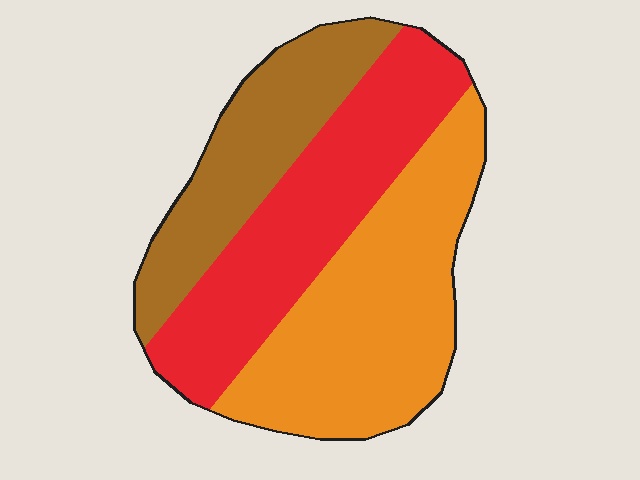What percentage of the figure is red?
Red covers about 35% of the figure.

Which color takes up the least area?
Brown, at roughly 25%.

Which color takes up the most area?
Orange, at roughly 40%.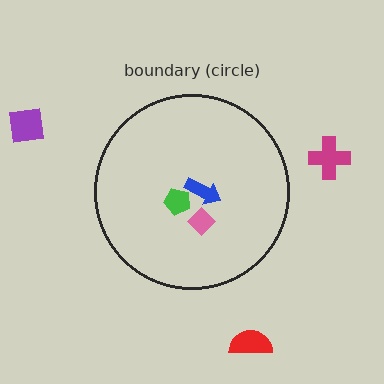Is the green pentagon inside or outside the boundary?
Inside.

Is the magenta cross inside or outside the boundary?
Outside.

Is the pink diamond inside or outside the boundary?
Inside.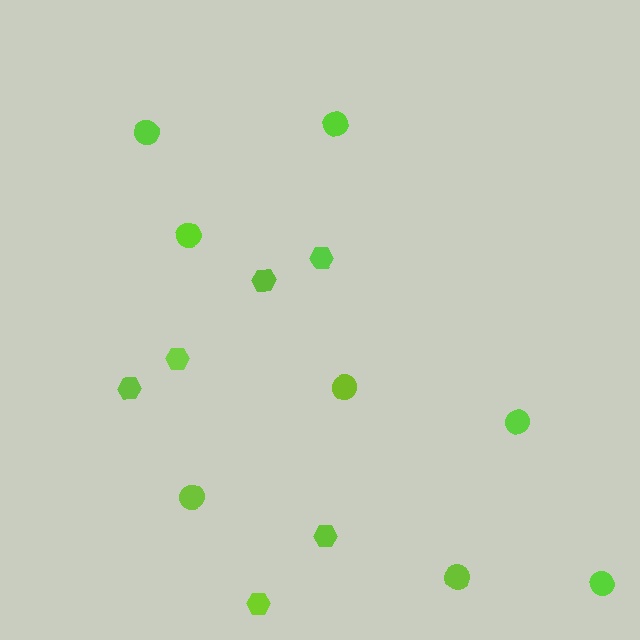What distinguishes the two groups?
There are 2 groups: one group of circles (8) and one group of hexagons (6).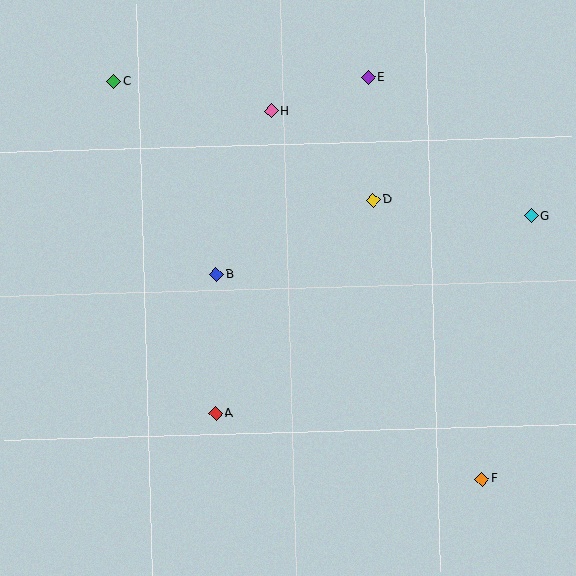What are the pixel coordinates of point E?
Point E is at (368, 77).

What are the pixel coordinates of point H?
Point H is at (271, 111).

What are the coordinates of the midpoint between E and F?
The midpoint between E and F is at (425, 278).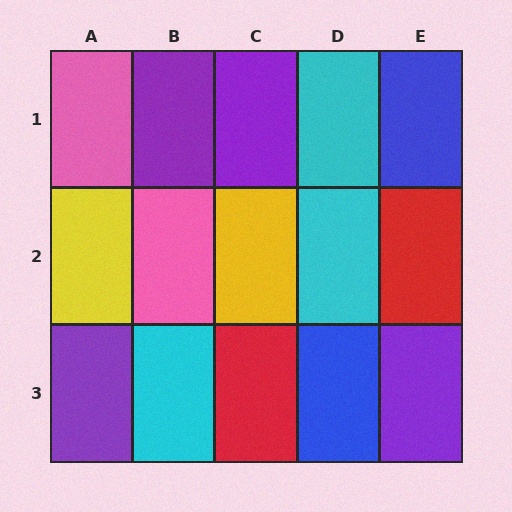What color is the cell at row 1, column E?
Blue.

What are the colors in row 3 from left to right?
Purple, cyan, red, blue, purple.